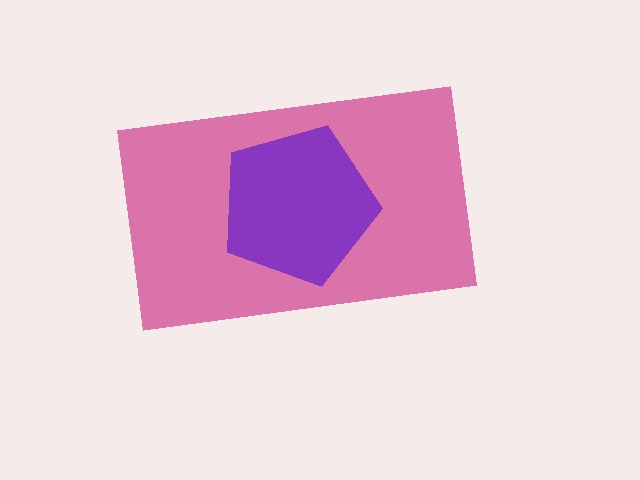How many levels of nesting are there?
2.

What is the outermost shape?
The pink rectangle.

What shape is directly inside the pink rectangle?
The purple pentagon.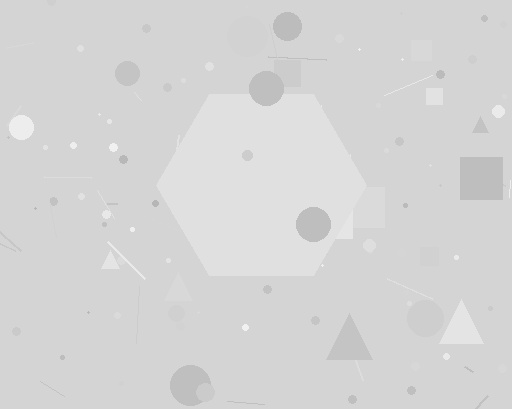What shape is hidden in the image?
A hexagon is hidden in the image.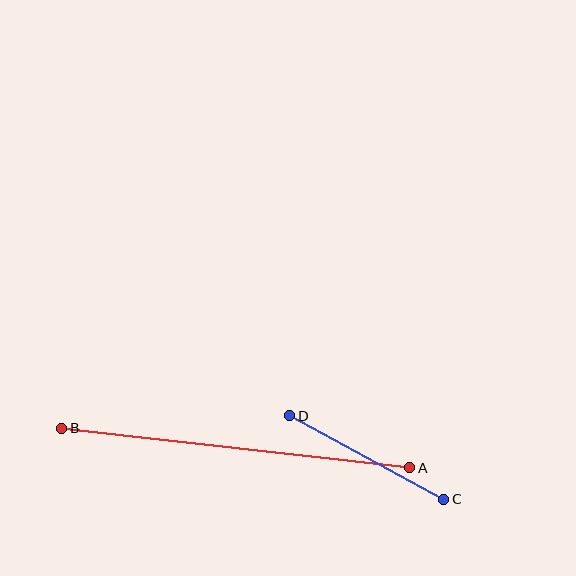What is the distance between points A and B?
The distance is approximately 350 pixels.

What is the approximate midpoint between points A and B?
The midpoint is at approximately (236, 448) pixels.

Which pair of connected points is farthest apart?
Points A and B are farthest apart.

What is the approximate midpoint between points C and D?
The midpoint is at approximately (367, 457) pixels.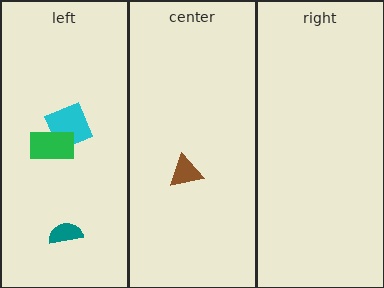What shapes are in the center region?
The brown triangle.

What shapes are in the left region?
The cyan square, the green rectangle, the teal semicircle.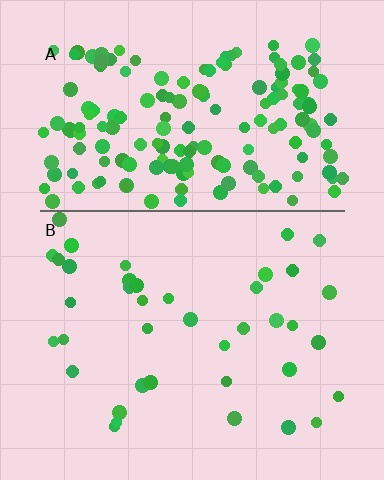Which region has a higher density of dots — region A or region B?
A (the top).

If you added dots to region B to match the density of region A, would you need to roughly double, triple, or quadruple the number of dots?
Approximately quadruple.